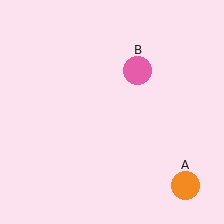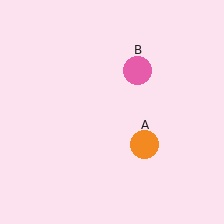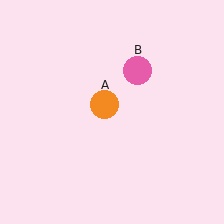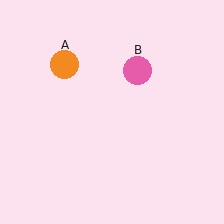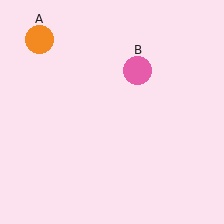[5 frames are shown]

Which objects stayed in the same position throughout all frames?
Pink circle (object B) remained stationary.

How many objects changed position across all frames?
1 object changed position: orange circle (object A).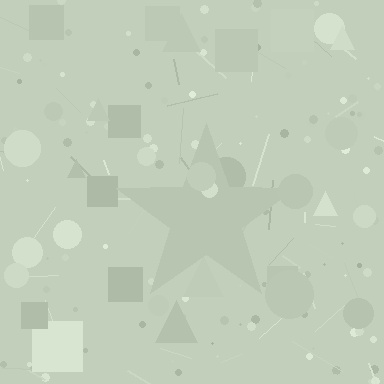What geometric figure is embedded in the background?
A star is embedded in the background.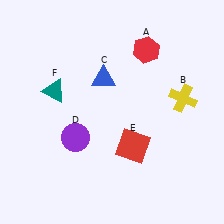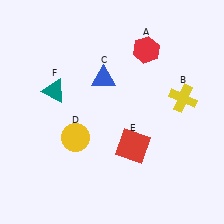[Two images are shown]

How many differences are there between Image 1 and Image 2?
There is 1 difference between the two images.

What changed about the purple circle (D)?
In Image 1, D is purple. In Image 2, it changed to yellow.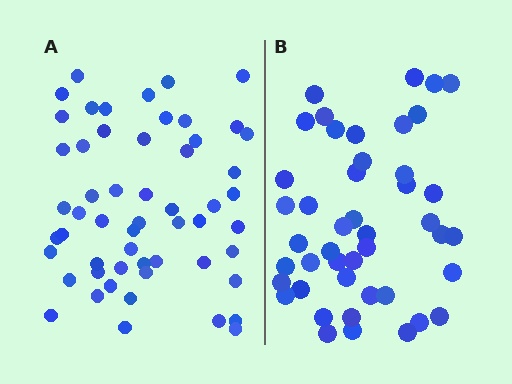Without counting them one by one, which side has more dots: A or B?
Region A (the left region) has more dots.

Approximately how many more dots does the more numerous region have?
Region A has roughly 10 or so more dots than region B.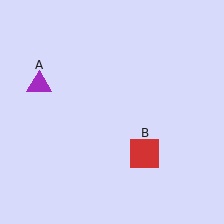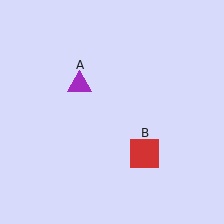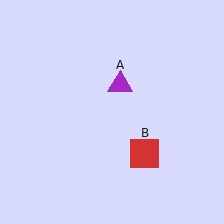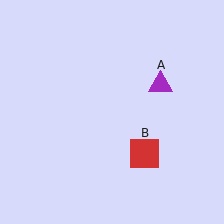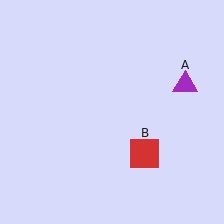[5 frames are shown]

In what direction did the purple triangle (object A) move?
The purple triangle (object A) moved right.